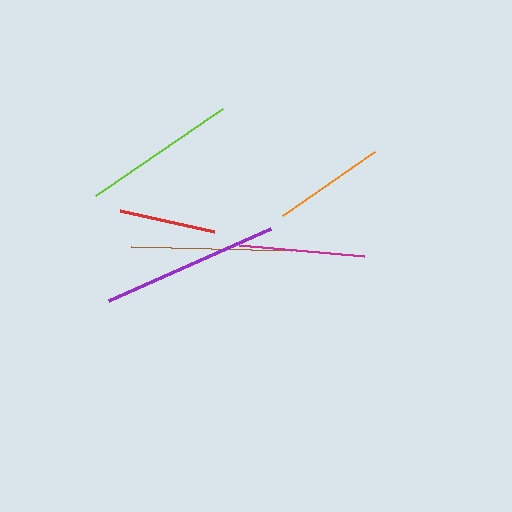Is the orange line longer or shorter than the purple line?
The purple line is longer than the orange line.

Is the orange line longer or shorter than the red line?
The orange line is longer than the red line.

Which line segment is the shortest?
The red line is the shortest at approximately 96 pixels.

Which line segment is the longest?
The purple line is the longest at approximately 178 pixels.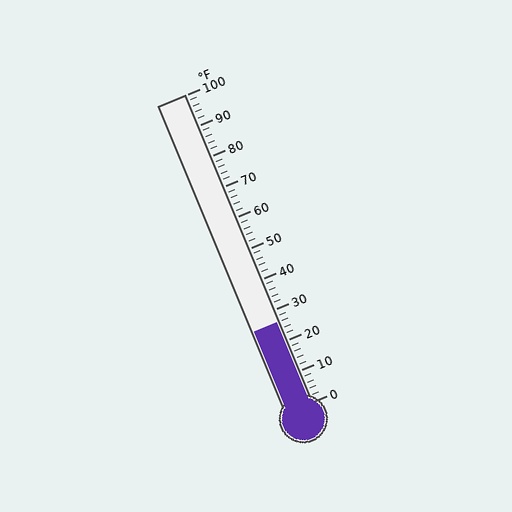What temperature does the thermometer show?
The thermometer shows approximately 26°F.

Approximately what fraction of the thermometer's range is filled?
The thermometer is filled to approximately 25% of its range.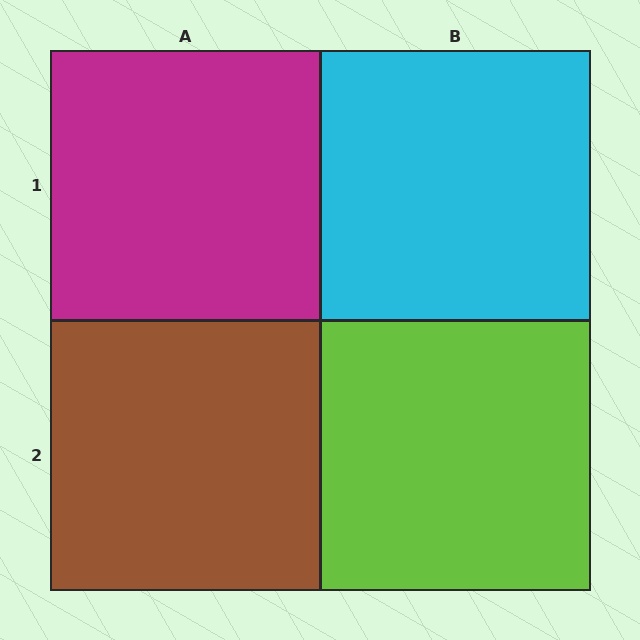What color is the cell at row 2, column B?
Lime.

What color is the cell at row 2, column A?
Brown.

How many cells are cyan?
1 cell is cyan.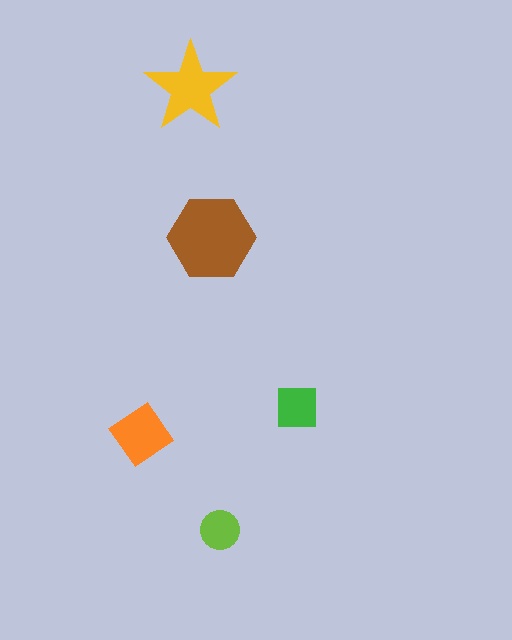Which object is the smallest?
The lime circle.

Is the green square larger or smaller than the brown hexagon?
Smaller.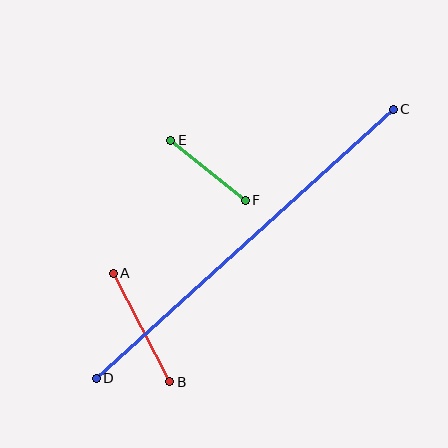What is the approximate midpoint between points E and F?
The midpoint is at approximately (208, 170) pixels.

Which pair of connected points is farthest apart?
Points C and D are farthest apart.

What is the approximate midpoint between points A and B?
The midpoint is at approximately (142, 328) pixels.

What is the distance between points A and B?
The distance is approximately 122 pixels.